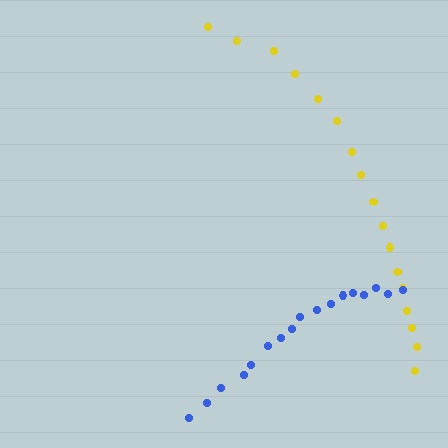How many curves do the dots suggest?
There are 2 distinct paths.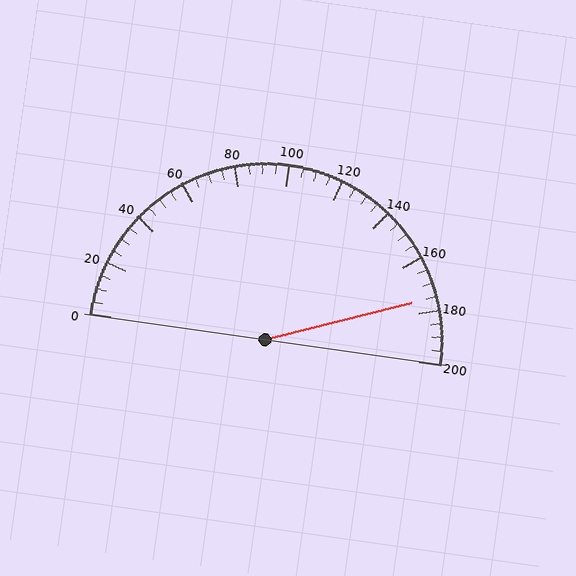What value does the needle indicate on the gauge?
The needle indicates approximately 175.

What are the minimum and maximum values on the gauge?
The gauge ranges from 0 to 200.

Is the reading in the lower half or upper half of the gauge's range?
The reading is in the upper half of the range (0 to 200).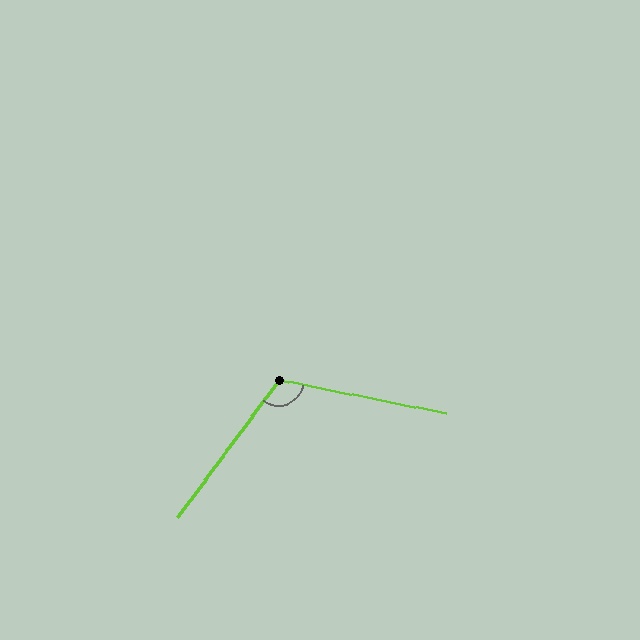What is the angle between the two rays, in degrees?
Approximately 115 degrees.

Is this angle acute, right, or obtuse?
It is obtuse.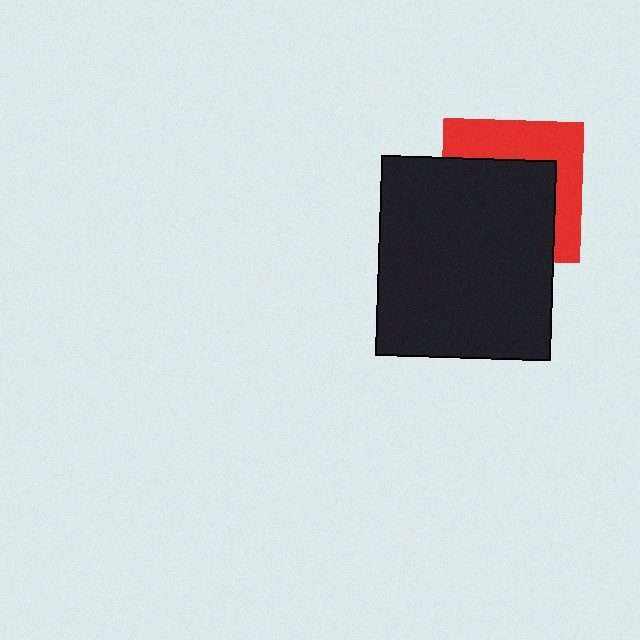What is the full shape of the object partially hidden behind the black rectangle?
The partially hidden object is a red square.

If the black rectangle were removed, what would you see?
You would see the complete red square.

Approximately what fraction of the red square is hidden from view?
Roughly 58% of the red square is hidden behind the black rectangle.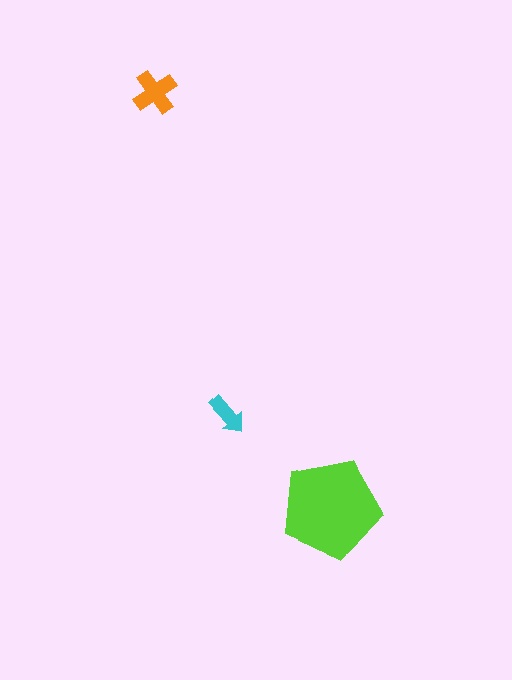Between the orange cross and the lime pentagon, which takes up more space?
The lime pentagon.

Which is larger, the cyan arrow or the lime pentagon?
The lime pentagon.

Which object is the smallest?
The cyan arrow.